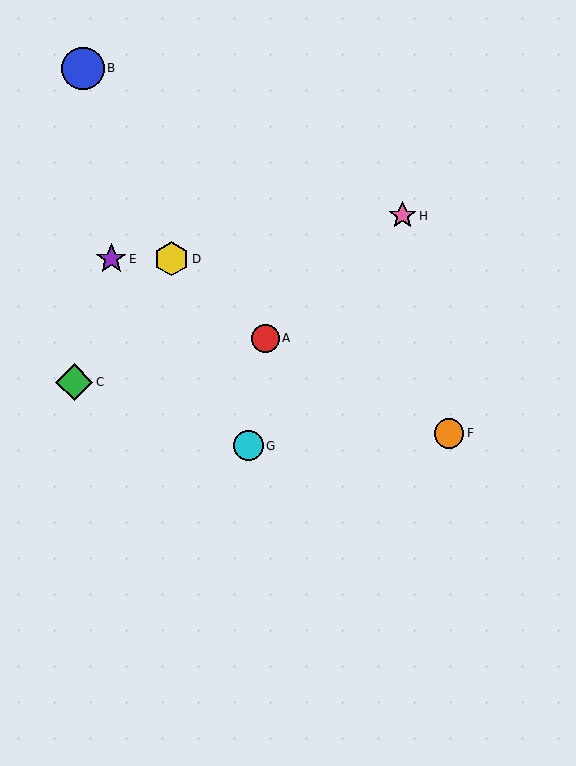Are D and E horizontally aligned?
Yes, both are at y≈259.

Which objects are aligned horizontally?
Objects D, E are aligned horizontally.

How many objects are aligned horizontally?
2 objects (D, E) are aligned horizontally.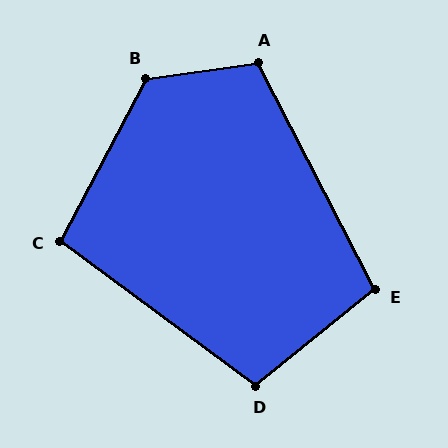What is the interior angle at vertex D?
Approximately 105 degrees (obtuse).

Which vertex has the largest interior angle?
B, at approximately 126 degrees.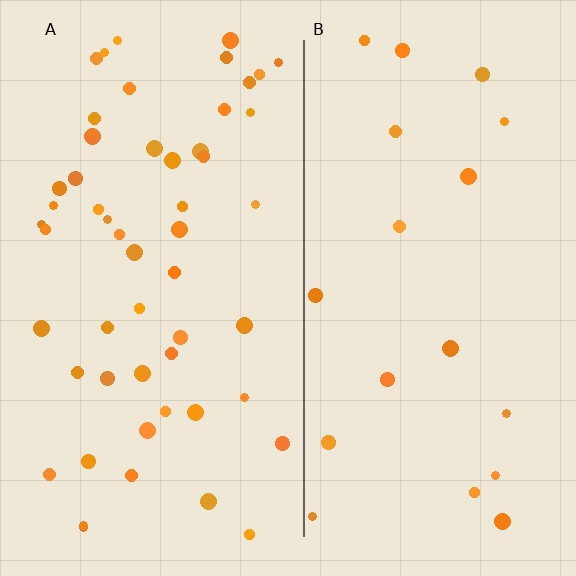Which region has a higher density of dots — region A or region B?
A (the left).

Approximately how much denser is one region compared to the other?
Approximately 2.9× — region A over region B.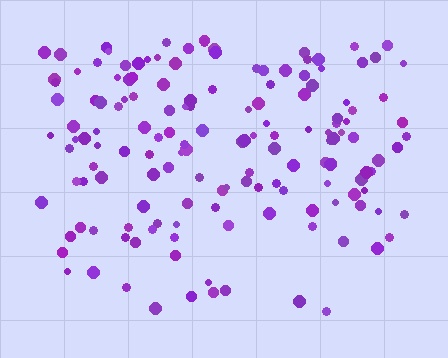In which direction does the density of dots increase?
From bottom to top, with the top side densest.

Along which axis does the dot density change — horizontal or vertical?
Vertical.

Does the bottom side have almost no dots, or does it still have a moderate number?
Still a moderate number, just noticeably fewer than the top.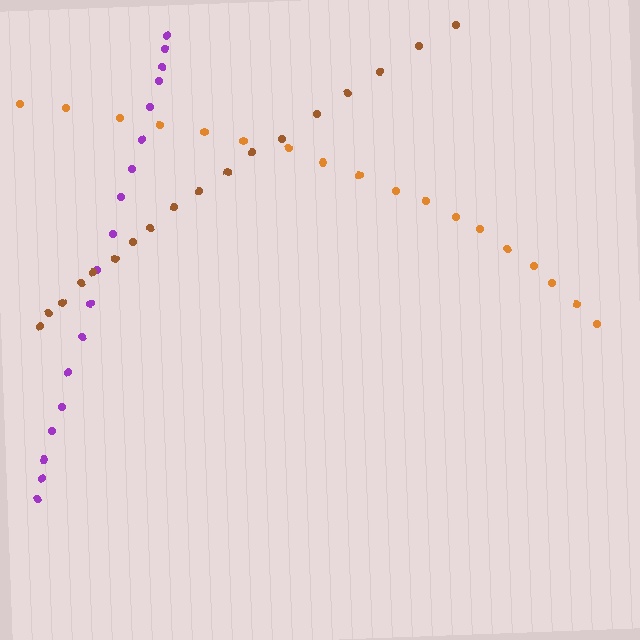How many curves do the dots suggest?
There are 3 distinct paths.